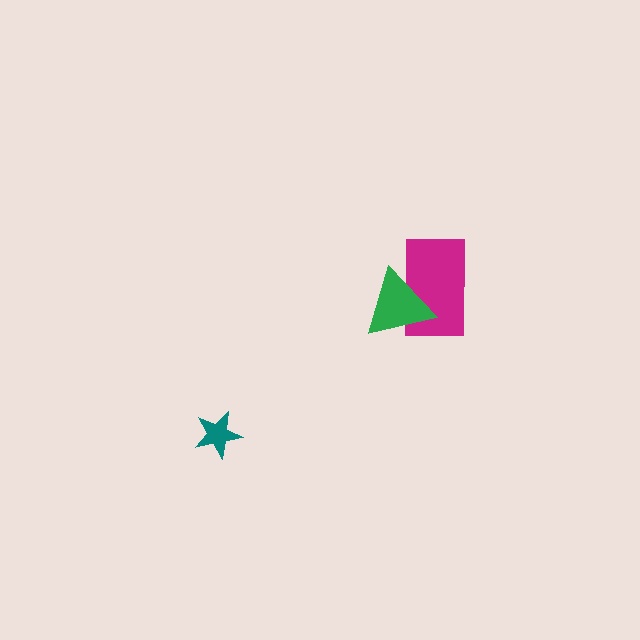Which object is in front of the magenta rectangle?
The green triangle is in front of the magenta rectangle.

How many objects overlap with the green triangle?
1 object overlaps with the green triangle.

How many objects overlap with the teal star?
0 objects overlap with the teal star.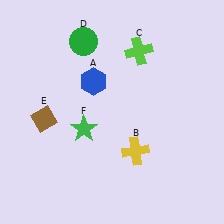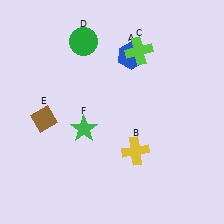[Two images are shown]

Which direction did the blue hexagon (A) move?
The blue hexagon (A) moved right.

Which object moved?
The blue hexagon (A) moved right.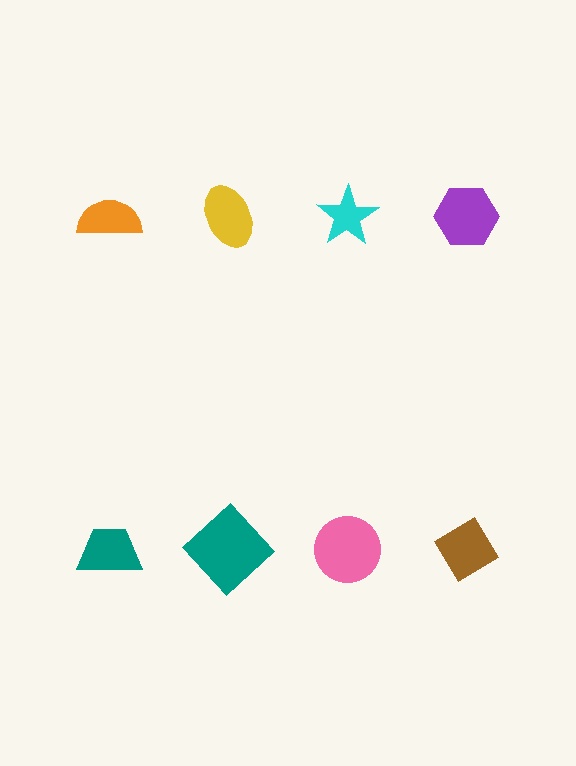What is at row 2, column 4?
A brown diamond.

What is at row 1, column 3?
A cyan star.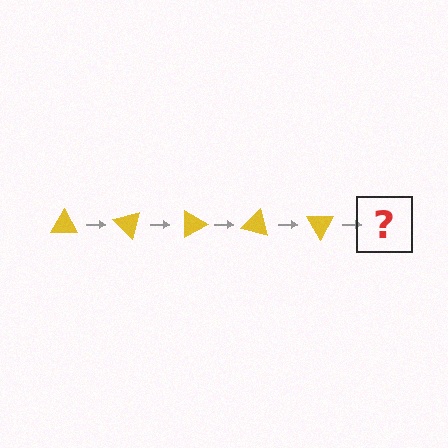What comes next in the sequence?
The next element should be a yellow triangle rotated 225 degrees.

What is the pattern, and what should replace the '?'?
The pattern is that the triangle rotates 45 degrees each step. The '?' should be a yellow triangle rotated 225 degrees.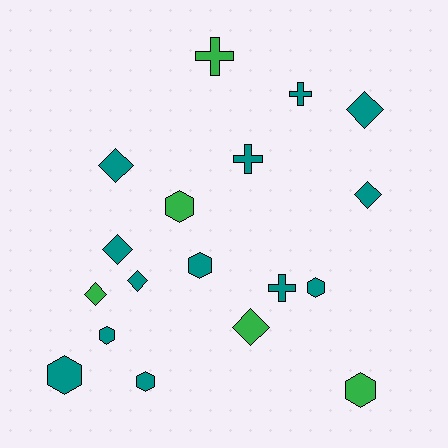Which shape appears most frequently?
Diamond, with 7 objects.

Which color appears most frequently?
Teal, with 13 objects.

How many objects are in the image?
There are 18 objects.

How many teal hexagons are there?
There are 5 teal hexagons.